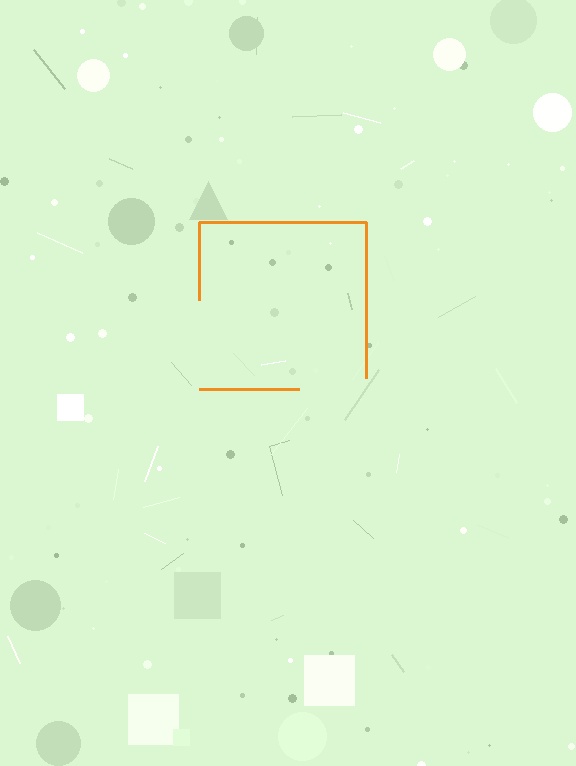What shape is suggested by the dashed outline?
The dashed outline suggests a square.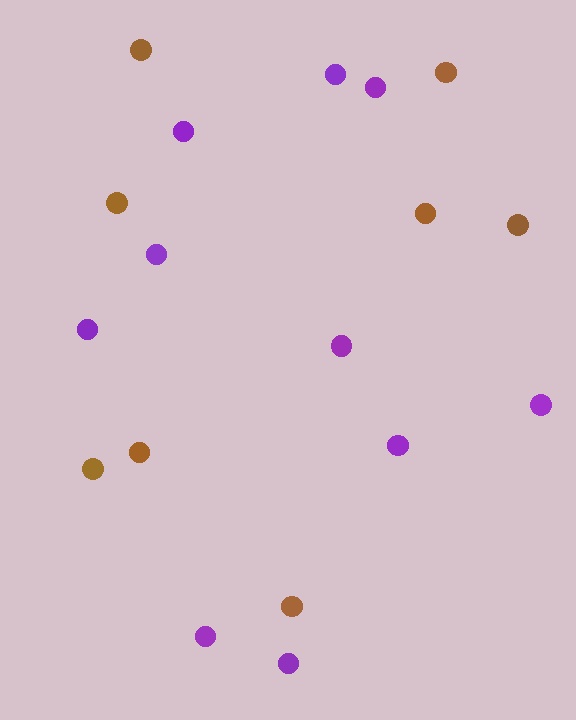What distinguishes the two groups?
There are 2 groups: one group of purple circles (10) and one group of brown circles (8).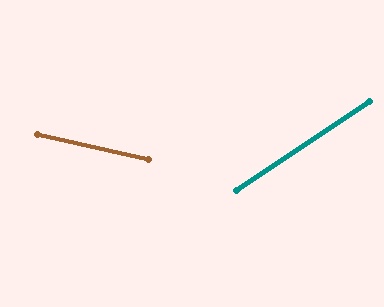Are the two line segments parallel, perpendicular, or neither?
Neither parallel nor perpendicular — they differ by about 47°.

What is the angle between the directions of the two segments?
Approximately 47 degrees.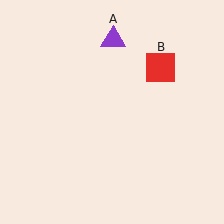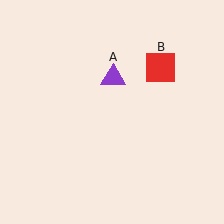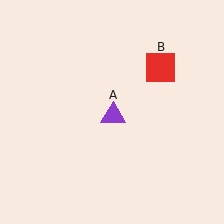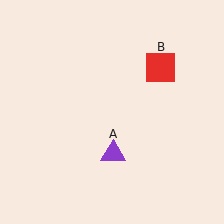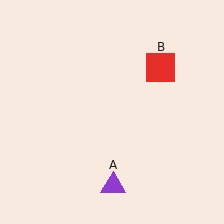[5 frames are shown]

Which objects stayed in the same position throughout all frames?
Red square (object B) remained stationary.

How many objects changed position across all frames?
1 object changed position: purple triangle (object A).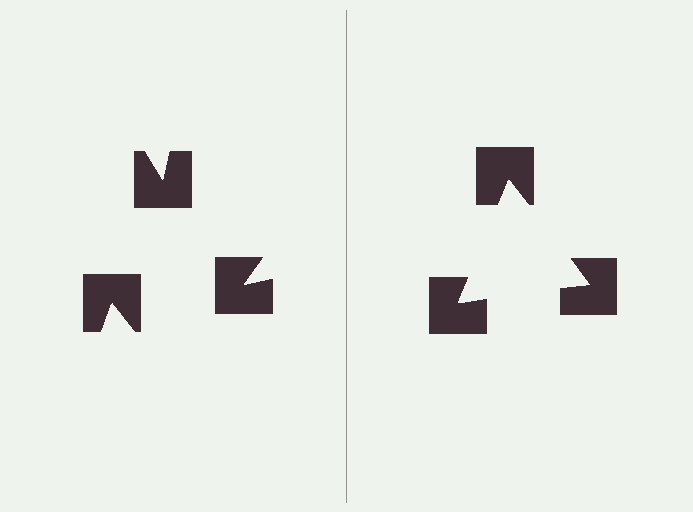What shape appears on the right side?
An illusory triangle.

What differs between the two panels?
The notched squares are positioned identically on both sides; only the wedge orientations differ. On the right they align to a triangle; on the left they are misaligned.